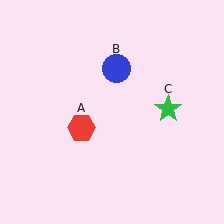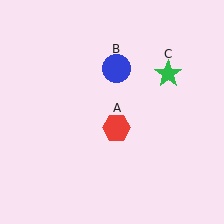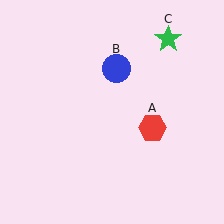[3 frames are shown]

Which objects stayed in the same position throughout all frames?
Blue circle (object B) remained stationary.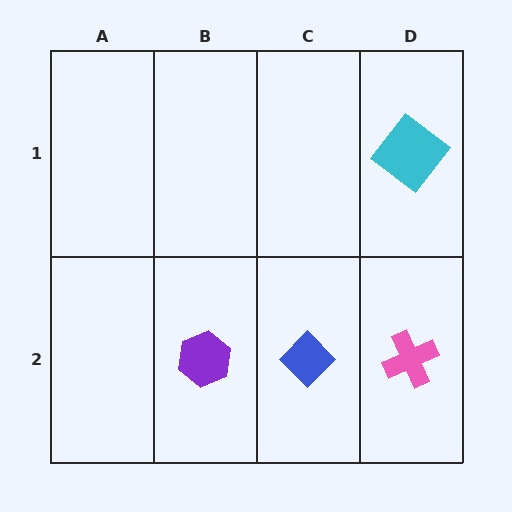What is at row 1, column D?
A cyan diamond.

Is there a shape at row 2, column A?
No, that cell is empty.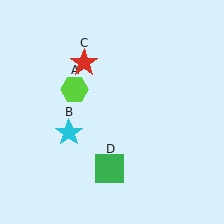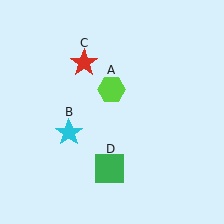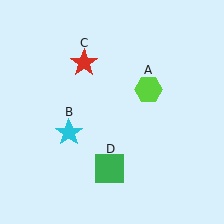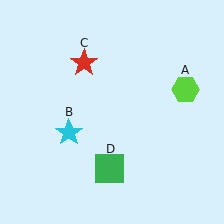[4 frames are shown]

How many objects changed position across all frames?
1 object changed position: lime hexagon (object A).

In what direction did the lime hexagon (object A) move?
The lime hexagon (object A) moved right.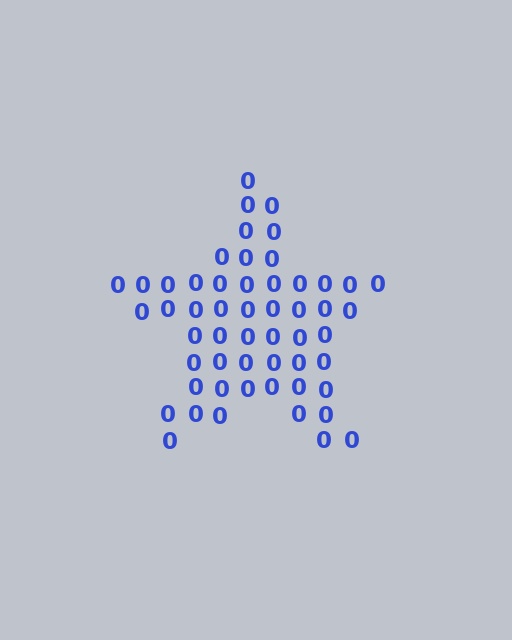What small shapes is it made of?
It is made of small digit 0's.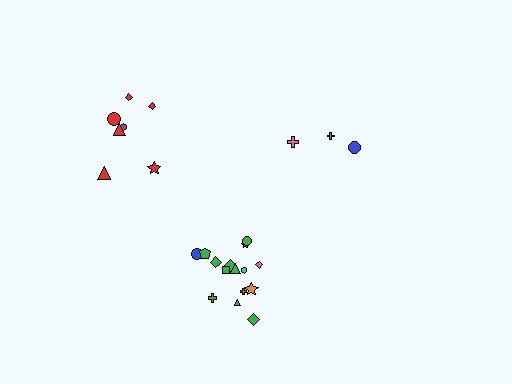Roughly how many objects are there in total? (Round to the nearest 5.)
Roughly 25 objects in total.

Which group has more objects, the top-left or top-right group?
The top-left group.